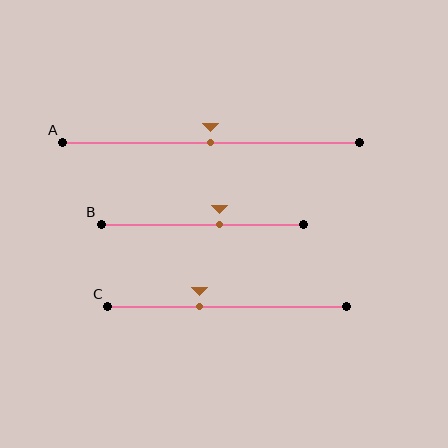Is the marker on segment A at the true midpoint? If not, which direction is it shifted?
Yes, the marker on segment A is at the true midpoint.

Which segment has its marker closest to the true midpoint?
Segment A has its marker closest to the true midpoint.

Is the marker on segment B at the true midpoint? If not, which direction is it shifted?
No, the marker on segment B is shifted to the right by about 8% of the segment length.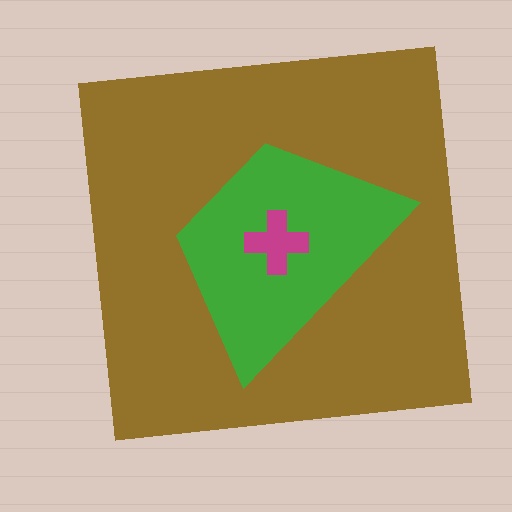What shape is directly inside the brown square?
The green trapezoid.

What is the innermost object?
The magenta cross.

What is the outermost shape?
The brown square.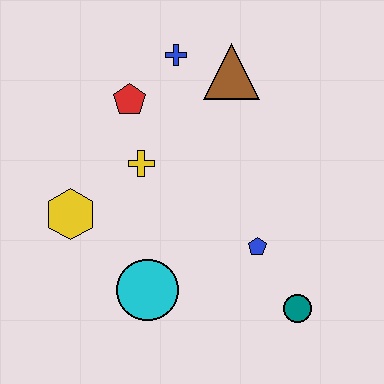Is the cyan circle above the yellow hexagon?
No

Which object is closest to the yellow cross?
The red pentagon is closest to the yellow cross.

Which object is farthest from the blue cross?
The teal circle is farthest from the blue cross.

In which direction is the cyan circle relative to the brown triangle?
The cyan circle is below the brown triangle.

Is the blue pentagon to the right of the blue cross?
Yes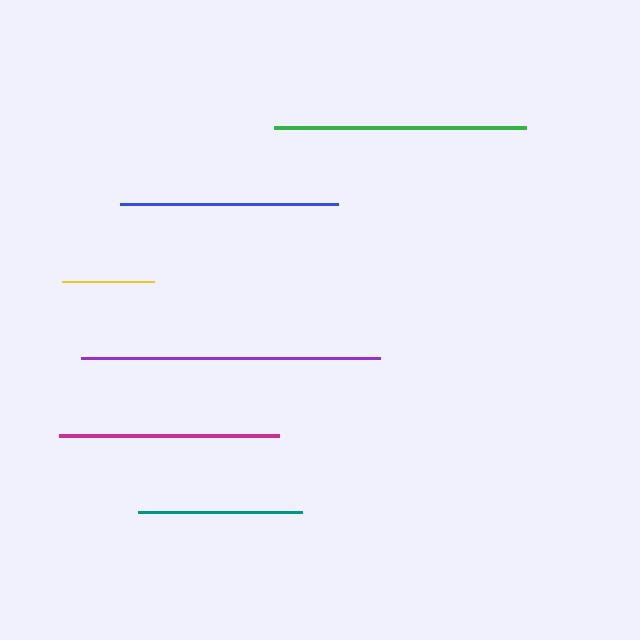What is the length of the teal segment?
The teal segment is approximately 164 pixels long.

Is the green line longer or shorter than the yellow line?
The green line is longer than the yellow line.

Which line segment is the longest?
The purple line is the longest at approximately 299 pixels.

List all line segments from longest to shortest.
From longest to shortest: purple, green, magenta, blue, teal, yellow.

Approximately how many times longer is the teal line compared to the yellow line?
The teal line is approximately 1.8 times the length of the yellow line.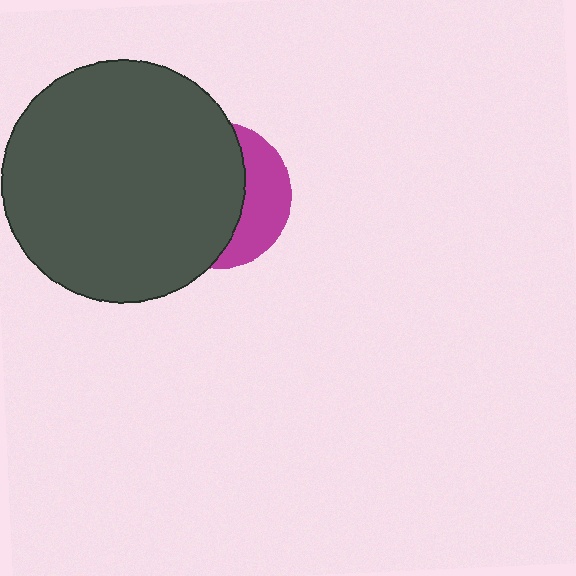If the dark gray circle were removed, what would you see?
You would see the complete magenta circle.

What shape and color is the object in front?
The object in front is a dark gray circle.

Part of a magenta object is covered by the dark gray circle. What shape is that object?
It is a circle.